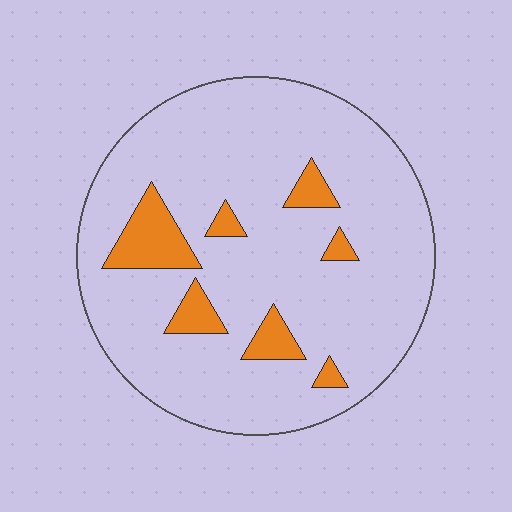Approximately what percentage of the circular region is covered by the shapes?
Approximately 10%.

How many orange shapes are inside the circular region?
7.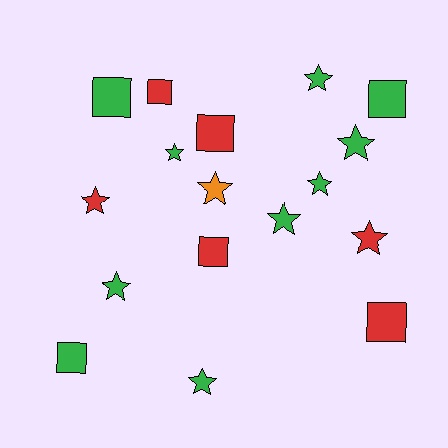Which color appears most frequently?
Green, with 10 objects.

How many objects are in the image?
There are 17 objects.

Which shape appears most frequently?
Star, with 10 objects.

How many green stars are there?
There are 7 green stars.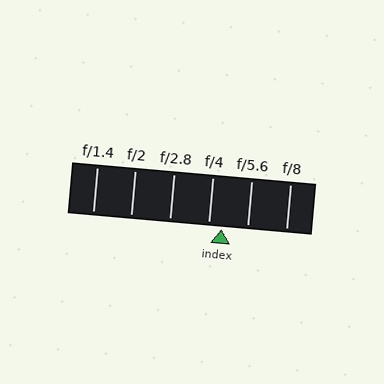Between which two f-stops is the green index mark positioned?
The index mark is between f/4 and f/5.6.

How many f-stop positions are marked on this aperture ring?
There are 6 f-stop positions marked.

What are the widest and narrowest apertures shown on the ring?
The widest aperture shown is f/1.4 and the narrowest is f/8.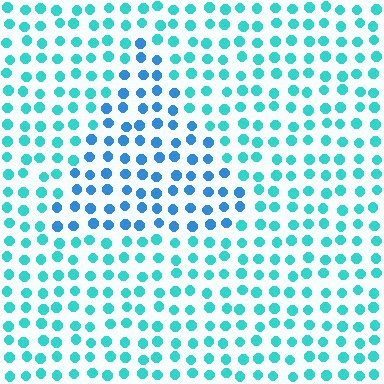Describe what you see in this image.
The image is filled with small cyan elements in a uniform arrangement. A triangle-shaped region is visible where the elements are tinted to a slightly different hue, forming a subtle color boundary.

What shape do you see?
I see a triangle.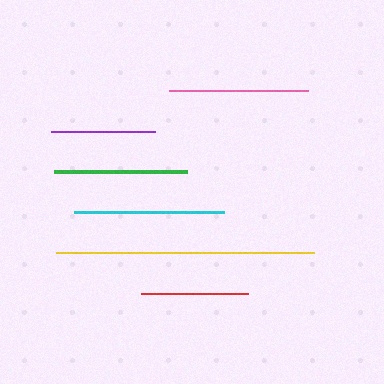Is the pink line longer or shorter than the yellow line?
The yellow line is longer than the pink line.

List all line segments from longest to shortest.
From longest to shortest: yellow, cyan, pink, green, red, purple.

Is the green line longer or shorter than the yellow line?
The yellow line is longer than the green line.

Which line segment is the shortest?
The purple line is the shortest at approximately 104 pixels.